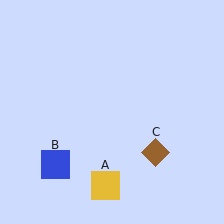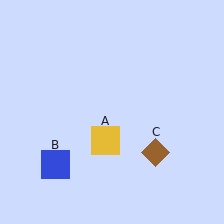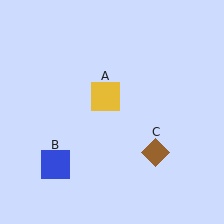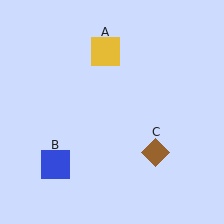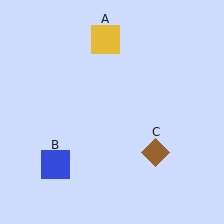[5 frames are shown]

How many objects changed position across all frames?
1 object changed position: yellow square (object A).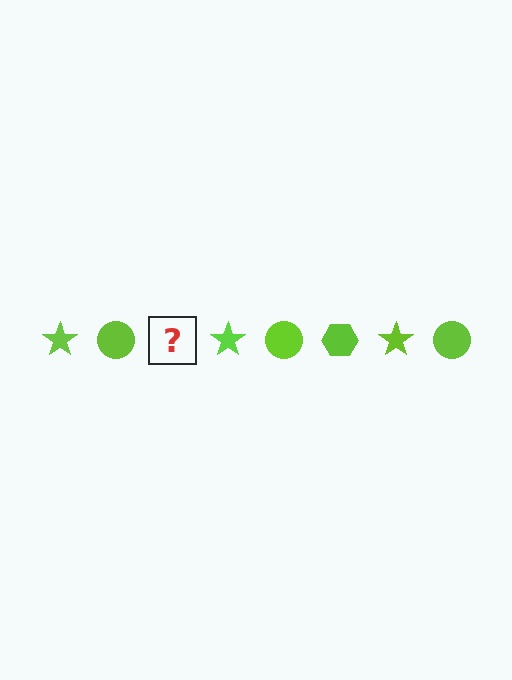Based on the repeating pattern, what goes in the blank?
The blank should be a lime hexagon.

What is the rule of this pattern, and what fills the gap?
The rule is that the pattern cycles through star, circle, hexagon shapes in lime. The gap should be filled with a lime hexagon.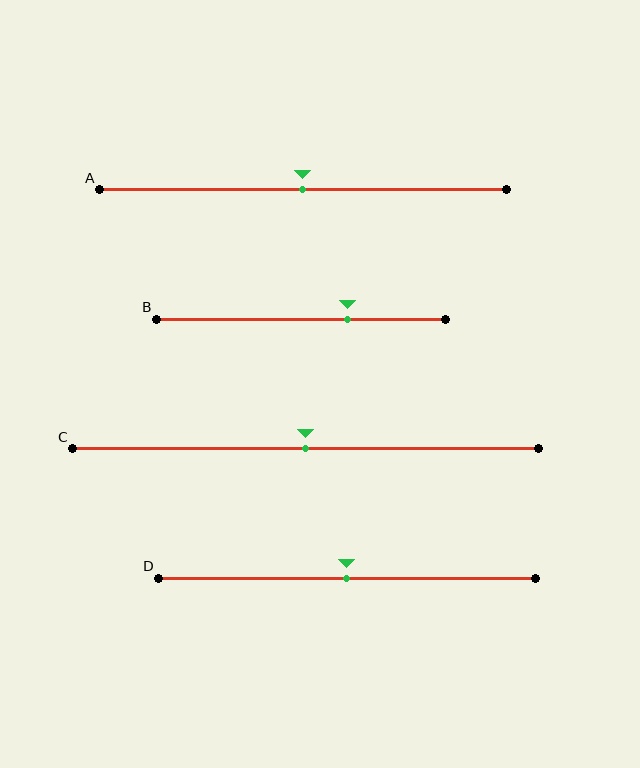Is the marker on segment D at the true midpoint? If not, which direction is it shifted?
Yes, the marker on segment D is at the true midpoint.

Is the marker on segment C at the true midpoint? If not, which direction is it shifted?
Yes, the marker on segment C is at the true midpoint.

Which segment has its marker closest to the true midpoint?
Segment A has its marker closest to the true midpoint.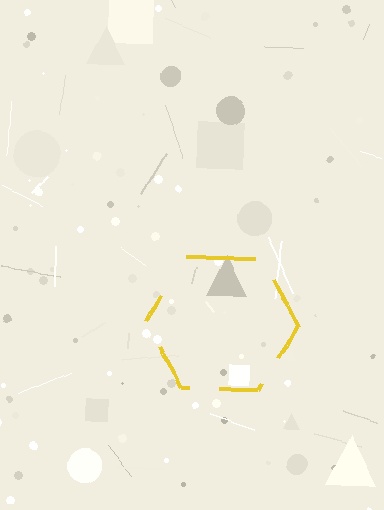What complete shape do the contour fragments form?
The contour fragments form a hexagon.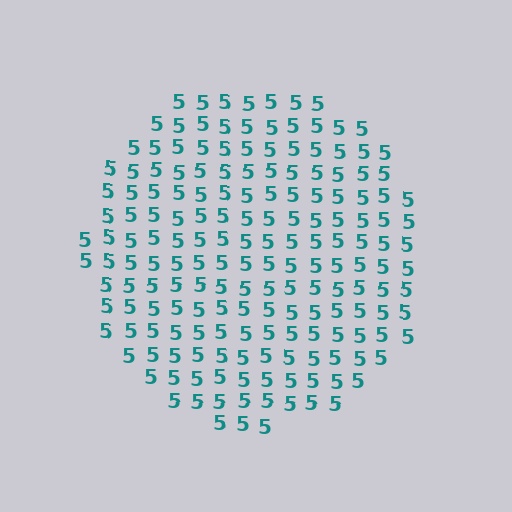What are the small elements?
The small elements are digit 5's.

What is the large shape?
The large shape is a circle.